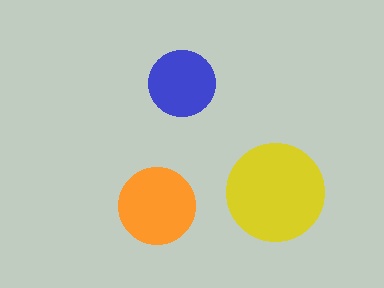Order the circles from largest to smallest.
the yellow one, the orange one, the blue one.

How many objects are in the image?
There are 3 objects in the image.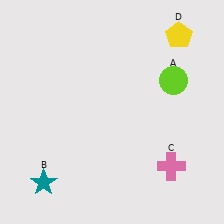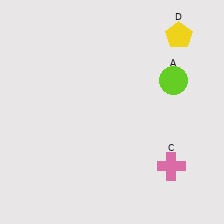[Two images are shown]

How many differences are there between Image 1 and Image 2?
There is 1 difference between the two images.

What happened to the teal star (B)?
The teal star (B) was removed in Image 2. It was in the bottom-left area of Image 1.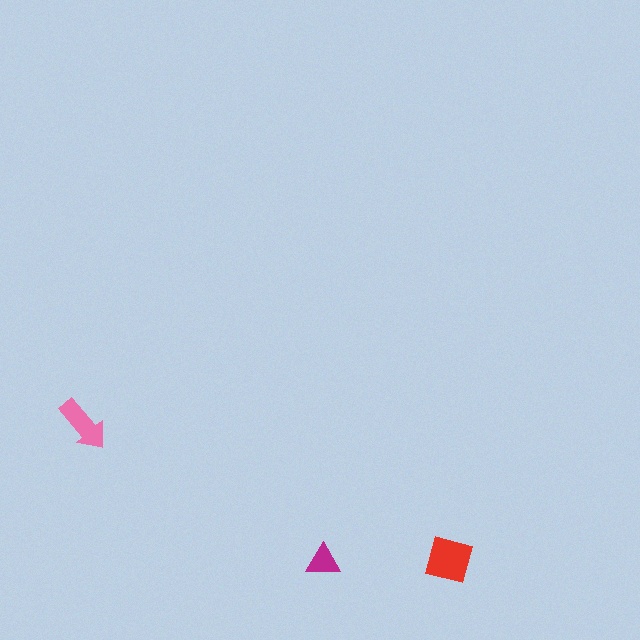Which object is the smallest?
The magenta triangle.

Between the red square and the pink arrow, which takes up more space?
The red square.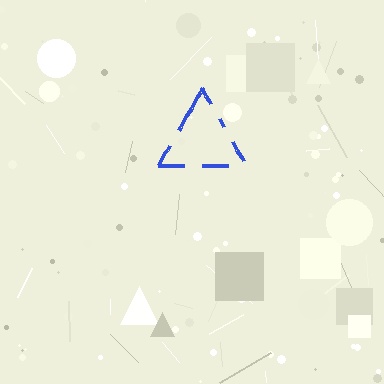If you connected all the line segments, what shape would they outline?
They would outline a triangle.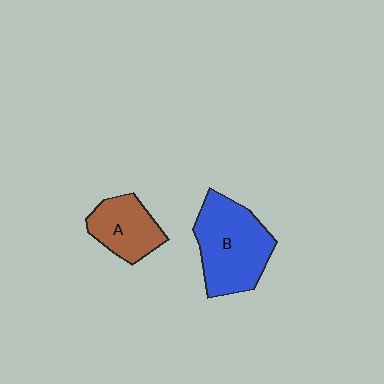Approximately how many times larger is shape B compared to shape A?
Approximately 1.7 times.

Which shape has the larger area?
Shape B (blue).